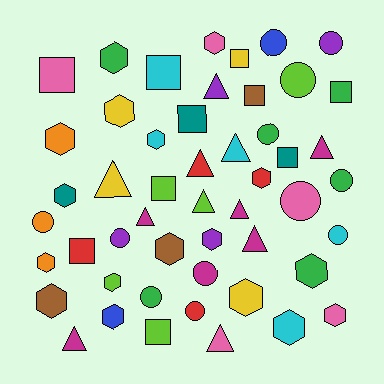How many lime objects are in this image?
There are 5 lime objects.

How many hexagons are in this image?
There are 17 hexagons.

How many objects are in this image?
There are 50 objects.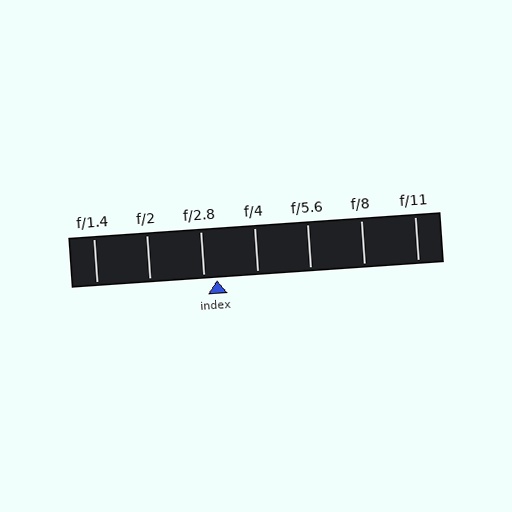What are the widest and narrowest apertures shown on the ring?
The widest aperture shown is f/1.4 and the narrowest is f/11.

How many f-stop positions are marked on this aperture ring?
There are 7 f-stop positions marked.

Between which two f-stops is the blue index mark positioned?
The index mark is between f/2.8 and f/4.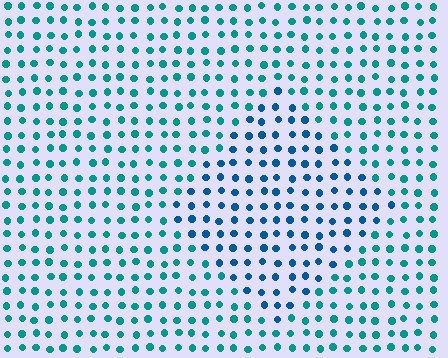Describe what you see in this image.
The image is filled with small teal elements in a uniform arrangement. A diamond-shaped region is visible where the elements are tinted to a slightly different hue, forming a subtle color boundary.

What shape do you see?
I see a diamond.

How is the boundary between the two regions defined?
The boundary is defined purely by a slight shift in hue (about 30 degrees). Spacing, size, and orientation are identical on both sides.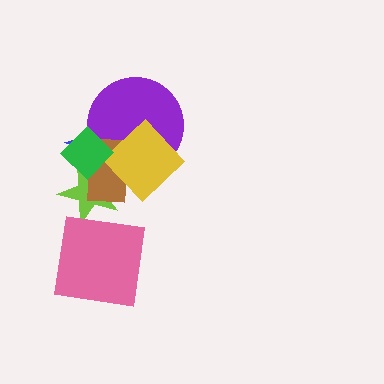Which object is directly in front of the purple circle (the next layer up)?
The brown rectangle is directly in front of the purple circle.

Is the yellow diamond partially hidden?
Yes, it is partially covered by another shape.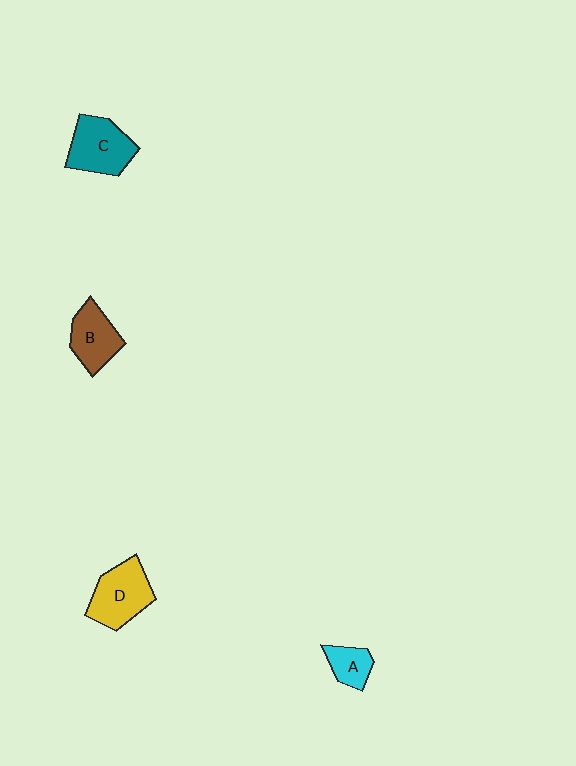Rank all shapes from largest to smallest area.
From largest to smallest: D (yellow), C (teal), B (brown), A (cyan).